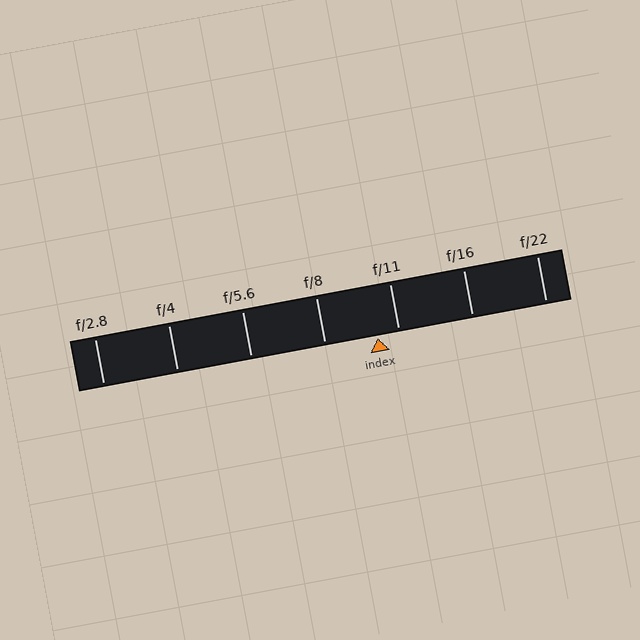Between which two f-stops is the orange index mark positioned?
The index mark is between f/8 and f/11.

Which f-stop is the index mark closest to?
The index mark is closest to f/11.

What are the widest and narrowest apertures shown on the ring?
The widest aperture shown is f/2.8 and the narrowest is f/22.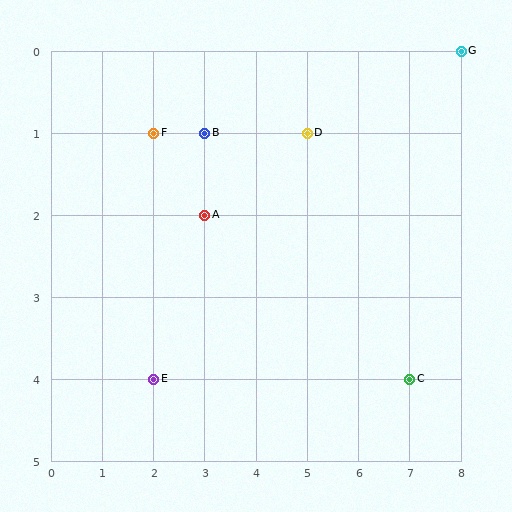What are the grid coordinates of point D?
Point D is at grid coordinates (5, 1).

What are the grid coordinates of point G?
Point G is at grid coordinates (8, 0).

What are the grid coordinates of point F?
Point F is at grid coordinates (2, 1).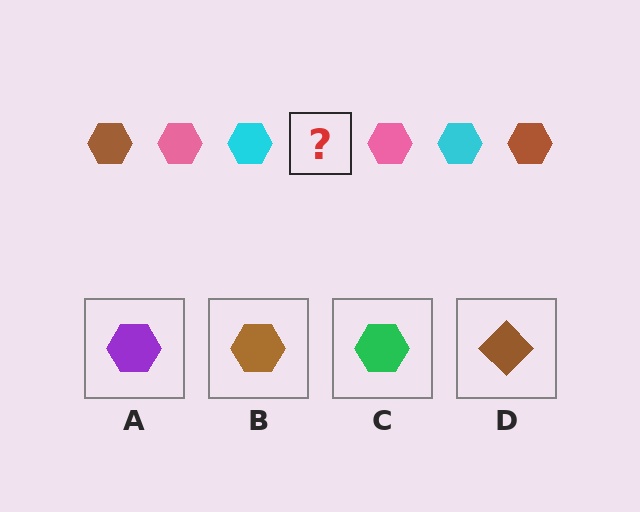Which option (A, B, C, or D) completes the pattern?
B.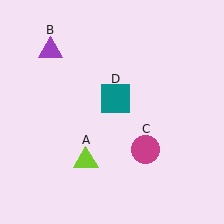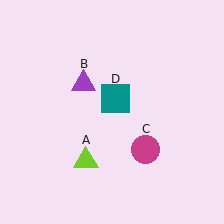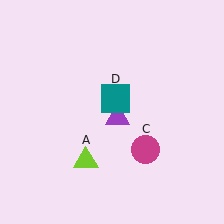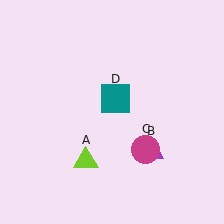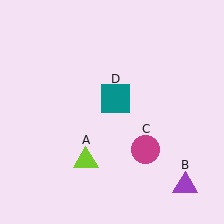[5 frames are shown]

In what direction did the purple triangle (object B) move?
The purple triangle (object B) moved down and to the right.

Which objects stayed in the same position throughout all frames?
Lime triangle (object A) and magenta circle (object C) and teal square (object D) remained stationary.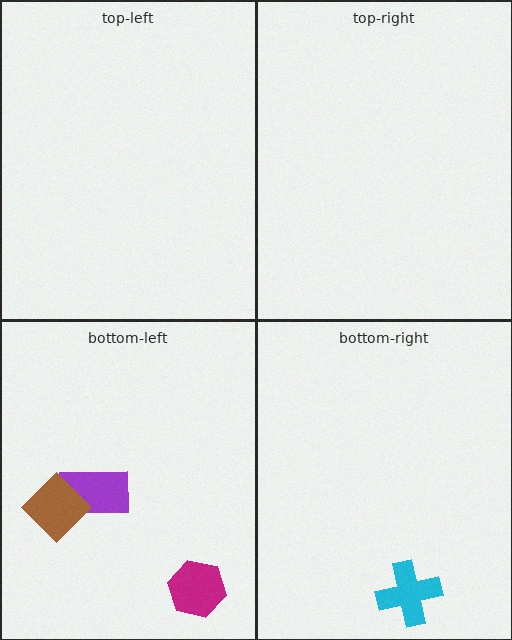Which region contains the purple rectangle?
The bottom-left region.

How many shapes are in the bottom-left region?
3.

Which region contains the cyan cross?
The bottom-right region.